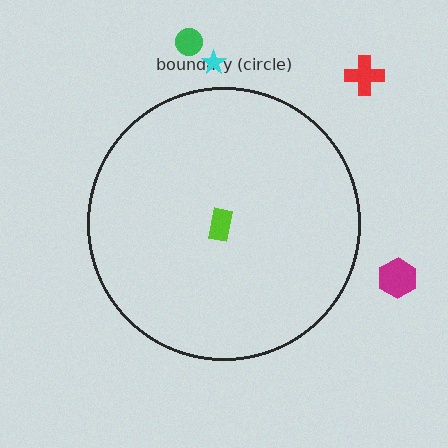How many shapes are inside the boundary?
1 inside, 4 outside.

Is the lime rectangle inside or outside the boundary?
Inside.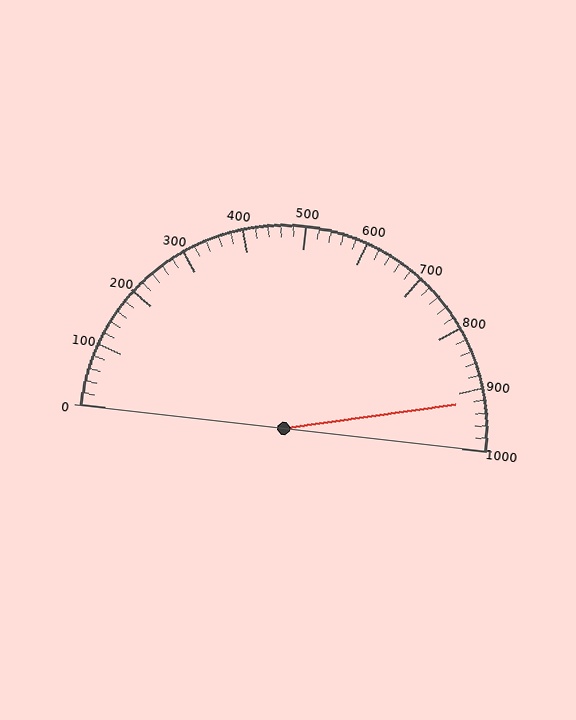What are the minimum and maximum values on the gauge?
The gauge ranges from 0 to 1000.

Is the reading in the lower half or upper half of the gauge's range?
The reading is in the upper half of the range (0 to 1000).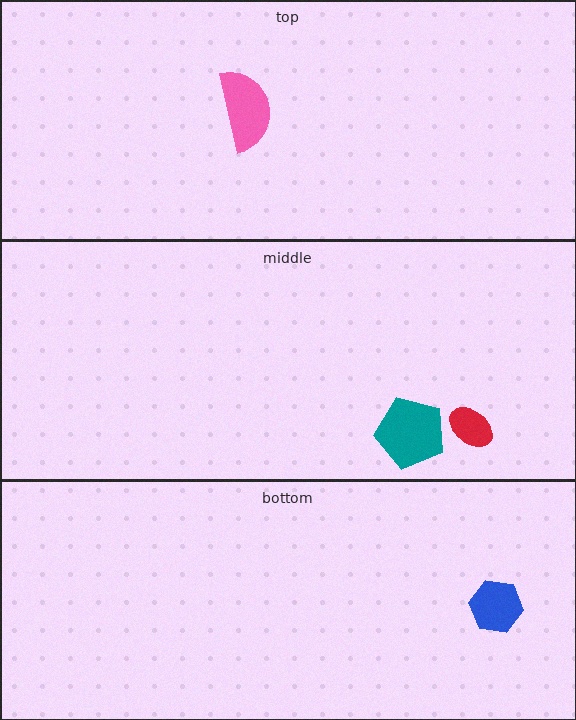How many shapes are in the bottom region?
1.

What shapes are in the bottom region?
The blue hexagon.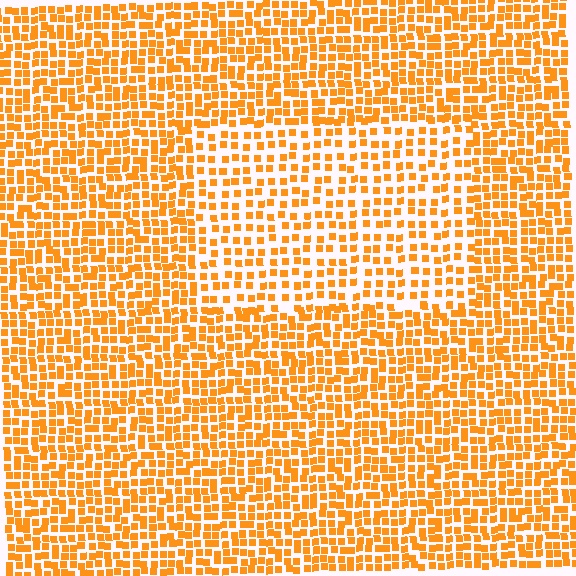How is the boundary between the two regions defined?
The boundary is defined by a change in element density (approximately 1.7x ratio). All elements are the same color, size, and shape.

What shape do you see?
I see a rectangle.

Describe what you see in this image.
The image contains small orange elements arranged at two different densities. A rectangle-shaped region is visible where the elements are less densely packed than the surrounding area.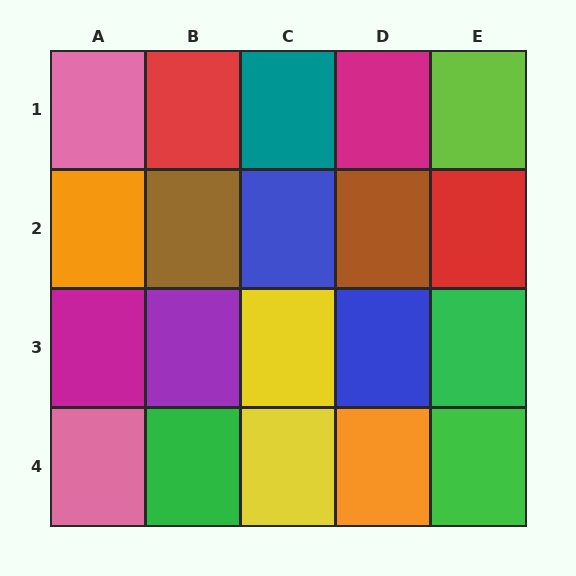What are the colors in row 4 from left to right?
Pink, green, yellow, orange, green.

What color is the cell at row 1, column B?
Red.